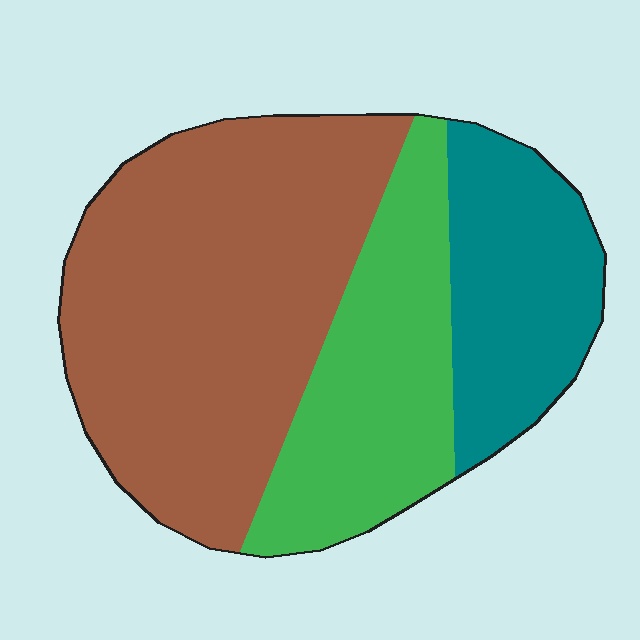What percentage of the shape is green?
Green takes up about one quarter (1/4) of the shape.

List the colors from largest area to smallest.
From largest to smallest: brown, green, teal.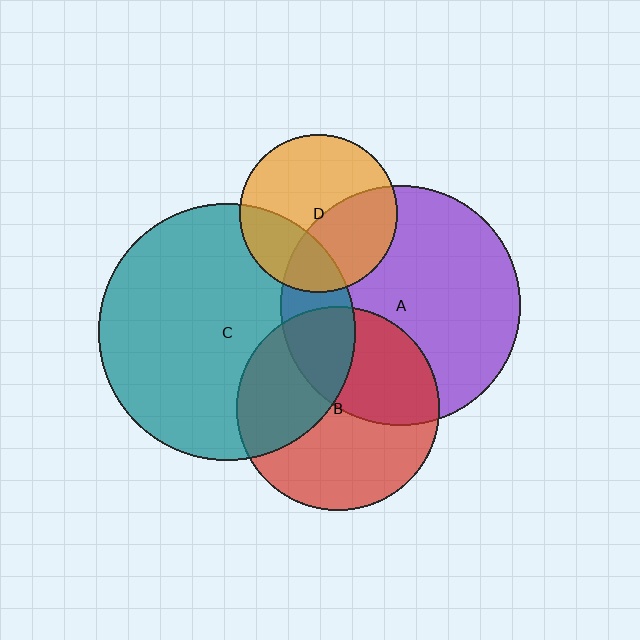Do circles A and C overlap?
Yes.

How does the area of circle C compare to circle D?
Approximately 2.6 times.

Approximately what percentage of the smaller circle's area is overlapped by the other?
Approximately 20%.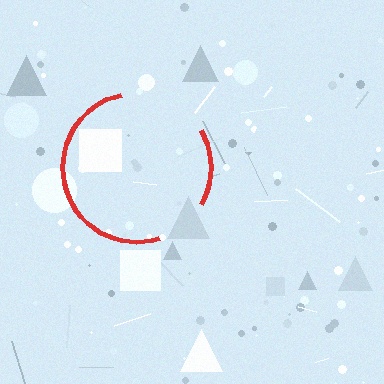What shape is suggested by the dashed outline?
The dashed outline suggests a circle.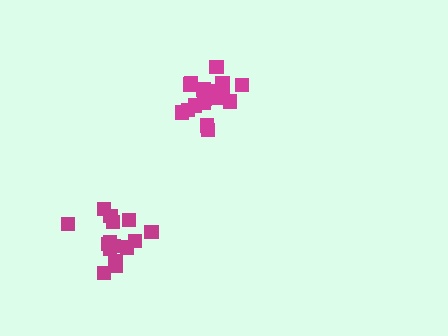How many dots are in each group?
Group 1: 15 dots, Group 2: 17 dots (32 total).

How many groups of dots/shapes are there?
There are 2 groups.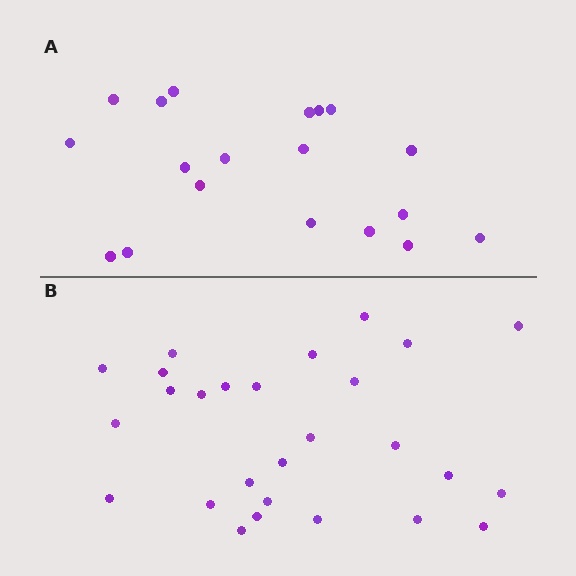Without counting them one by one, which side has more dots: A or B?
Region B (the bottom region) has more dots.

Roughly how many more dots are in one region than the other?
Region B has roughly 8 or so more dots than region A.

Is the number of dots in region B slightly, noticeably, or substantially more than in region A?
Region B has noticeably more, but not dramatically so. The ratio is roughly 1.4 to 1.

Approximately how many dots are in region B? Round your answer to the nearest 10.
About 30 dots. (The exact count is 27, which rounds to 30.)